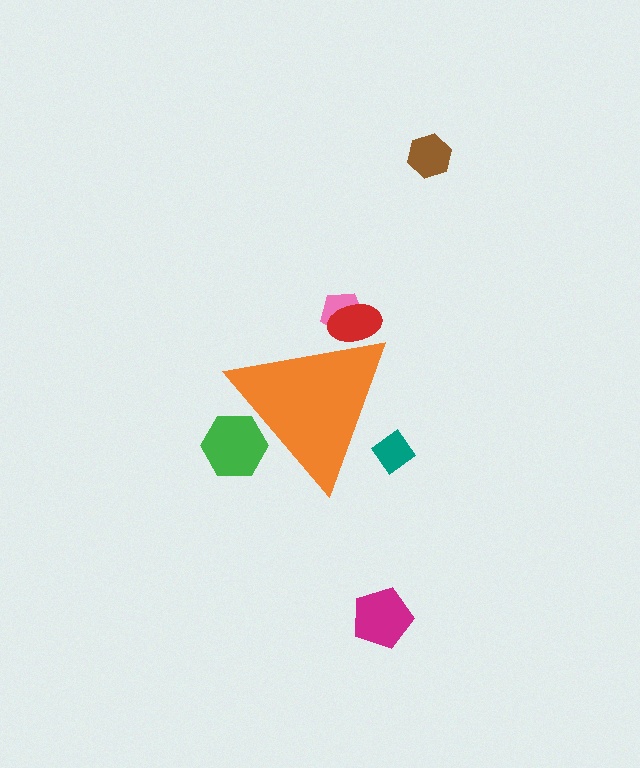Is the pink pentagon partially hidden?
Yes, the pink pentagon is partially hidden behind the orange triangle.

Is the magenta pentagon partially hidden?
No, the magenta pentagon is fully visible.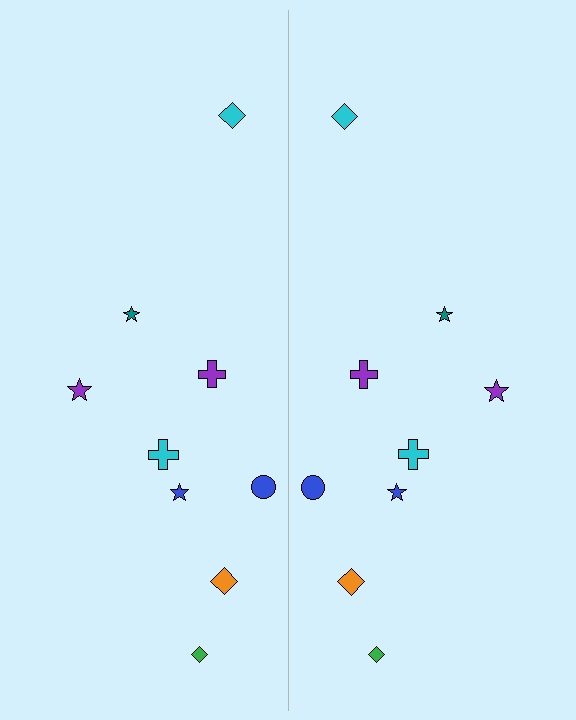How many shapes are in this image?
There are 18 shapes in this image.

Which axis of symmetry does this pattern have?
The pattern has a vertical axis of symmetry running through the center of the image.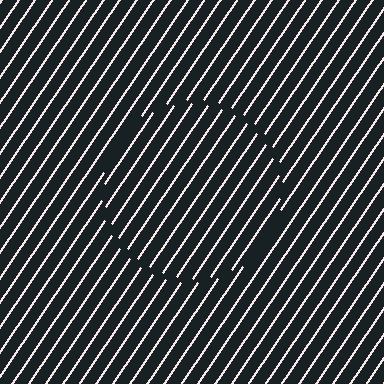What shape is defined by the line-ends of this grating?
An illusory circle. The interior of the shape contains the same grating, shifted by half a period — the contour is defined by the phase discontinuity where line-ends from the inner and outer gratings abut.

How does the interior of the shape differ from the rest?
The interior of the shape contains the same grating, shifted by half a period — the contour is defined by the phase discontinuity where line-ends from the inner and outer gratings abut.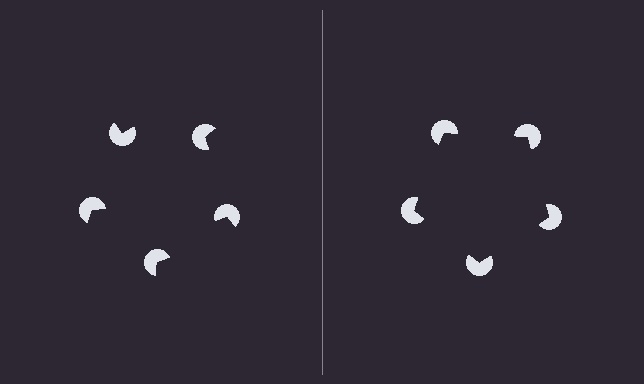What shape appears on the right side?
An illusory pentagon.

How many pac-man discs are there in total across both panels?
10 — 5 on each side.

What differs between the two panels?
The pac-man discs are positioned identically on both sides; only the wedge orientations differ. On the right they align to a pentagon; on the left they are misaligned.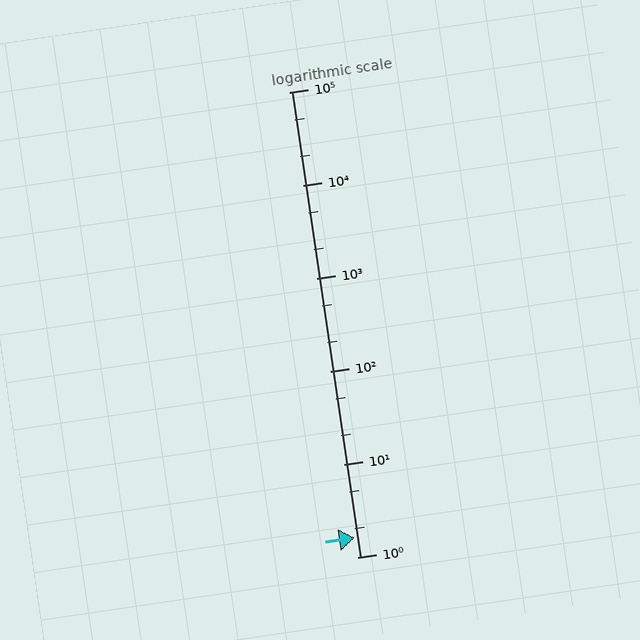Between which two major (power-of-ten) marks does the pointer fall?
The pointer is between 1 and 10.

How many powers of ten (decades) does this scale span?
The scale spans 5 decades, from 1 to 100000.